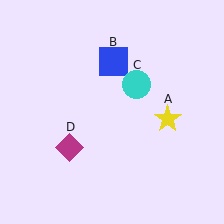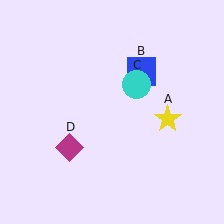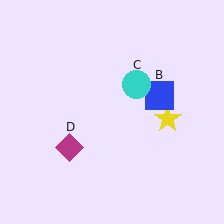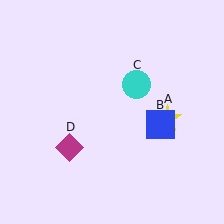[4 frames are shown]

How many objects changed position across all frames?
1 object changed position: blue square (object B).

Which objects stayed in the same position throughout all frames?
Yellow star (object A) and cyan circle (object C) and magenta diamond (object D) remained stationary.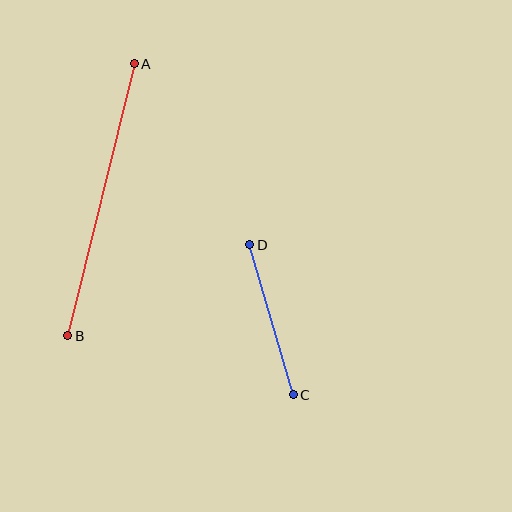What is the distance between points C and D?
The distance is approximately 156 pixels.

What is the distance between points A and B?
The distance is approximately 280 pixels.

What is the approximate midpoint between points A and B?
The midpoint is at approximately (101, 200) pixels.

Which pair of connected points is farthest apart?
Points A and B are farthest apart.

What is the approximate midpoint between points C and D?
The midpoint is at approximately (271, 320) pixels.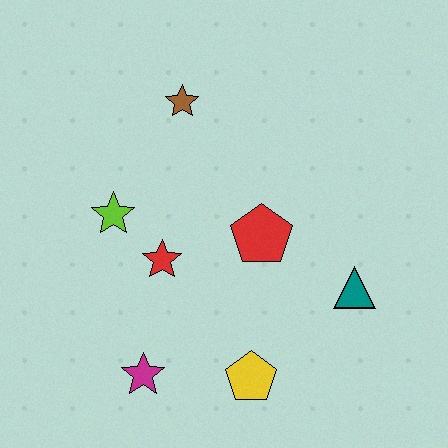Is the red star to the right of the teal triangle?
No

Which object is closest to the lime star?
The red star is closest to the lime star.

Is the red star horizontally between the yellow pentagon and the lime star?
Yes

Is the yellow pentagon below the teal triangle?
Yes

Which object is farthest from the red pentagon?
The magenta star is farthest from the red pentagon.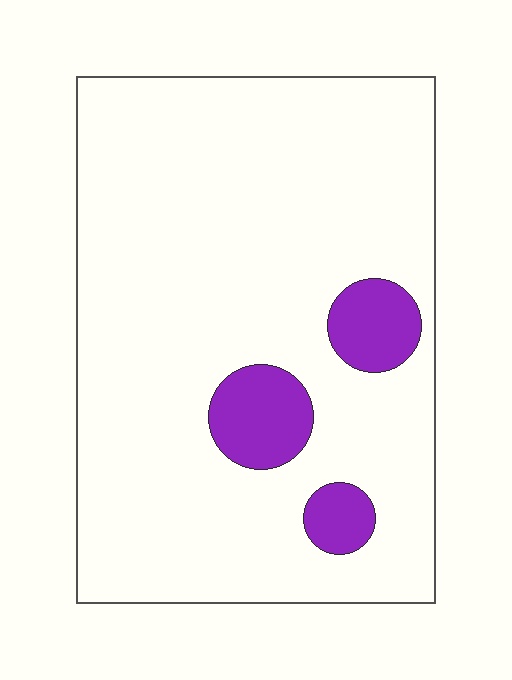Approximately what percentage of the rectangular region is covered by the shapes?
Approximately 10%.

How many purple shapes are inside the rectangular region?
3.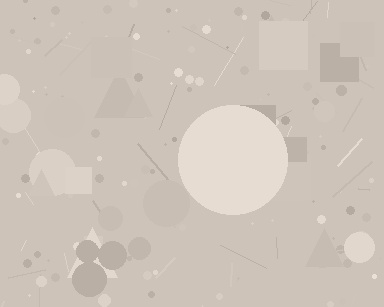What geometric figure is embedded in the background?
A circle is embedded in the background.